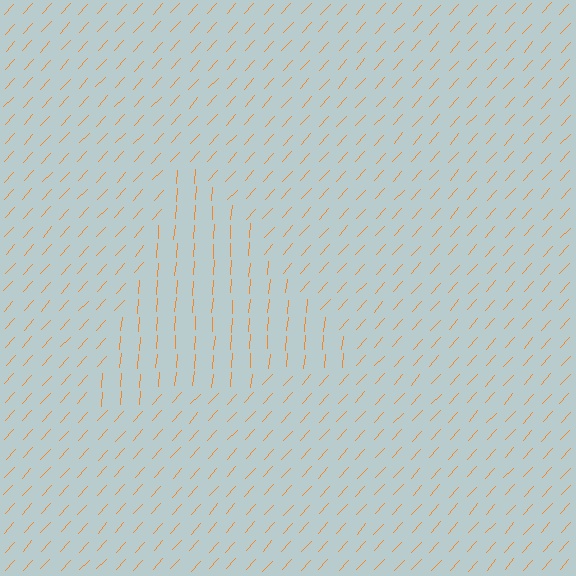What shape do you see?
I see a triangle.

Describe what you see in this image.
The image is filled with small orange line segments. A triangle region in the image has lines oriented differently from the surrounding lines, creating a visible texture boundary.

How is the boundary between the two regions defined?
The boundary is defined purely by a change in line orientation (approximately 37 degrees difference). All lines are the same color and thickness.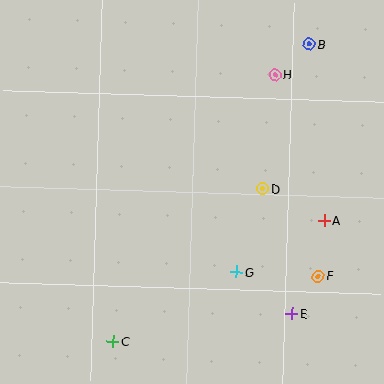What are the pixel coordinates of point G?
Point G is at (236, 272).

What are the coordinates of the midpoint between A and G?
The midpoint between A and G is at (280, 247).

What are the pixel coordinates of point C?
Point C is at (113, 341).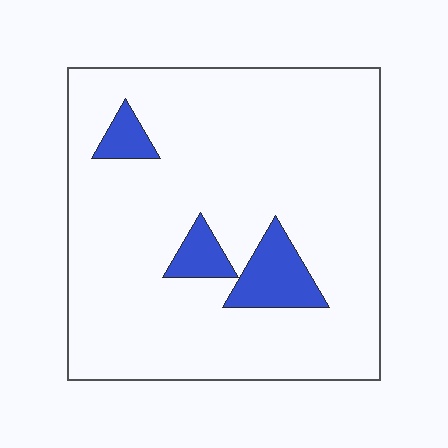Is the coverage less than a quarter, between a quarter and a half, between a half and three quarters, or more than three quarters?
Less than a quarter.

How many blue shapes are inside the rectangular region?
3.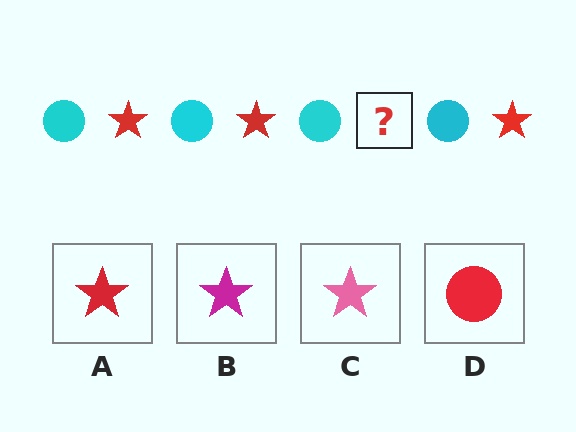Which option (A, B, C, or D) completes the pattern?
A.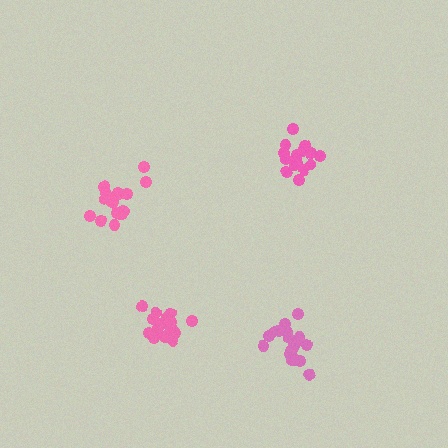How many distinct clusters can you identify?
There are 4 distinct clusters.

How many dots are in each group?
Group 1: 15 dots, Group 2: 19 dots, Group 3: 19 dots, Group 4: 19 dots (72 total).